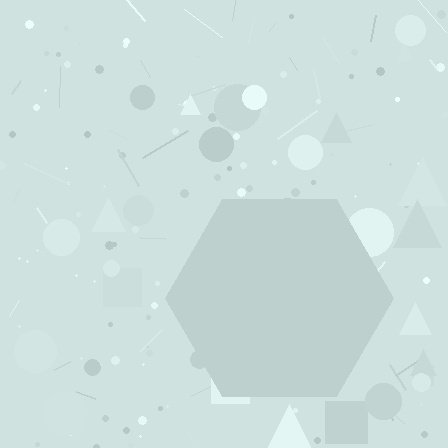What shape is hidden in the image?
A hexagon is hidden in the image.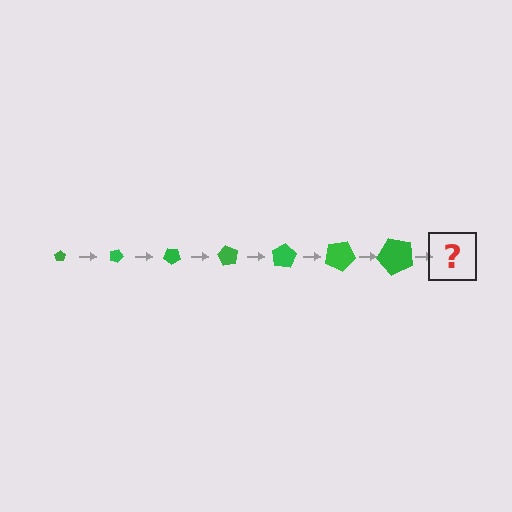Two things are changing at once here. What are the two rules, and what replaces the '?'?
The two rules are that the pentagon grows larger each step and it rotates 20 degrees each step. The '?' should be a pentagon, larger than the previous one and rotated 140 degrees from the start.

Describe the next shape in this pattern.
It should be a pentagon, larger than the previous one and rotated 140 degrees from the start.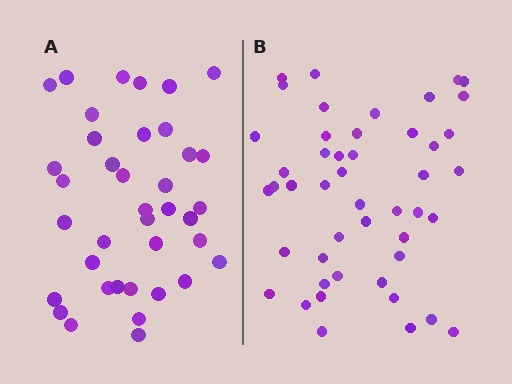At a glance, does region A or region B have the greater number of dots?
Region B (the right region) has more dots.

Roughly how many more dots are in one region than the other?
Region B has roughly 8 or so more dots than region A.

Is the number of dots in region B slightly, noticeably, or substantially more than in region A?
Region B has only slightly more — the two regions are fairly close. The ratio is roughly 1.2 to 1.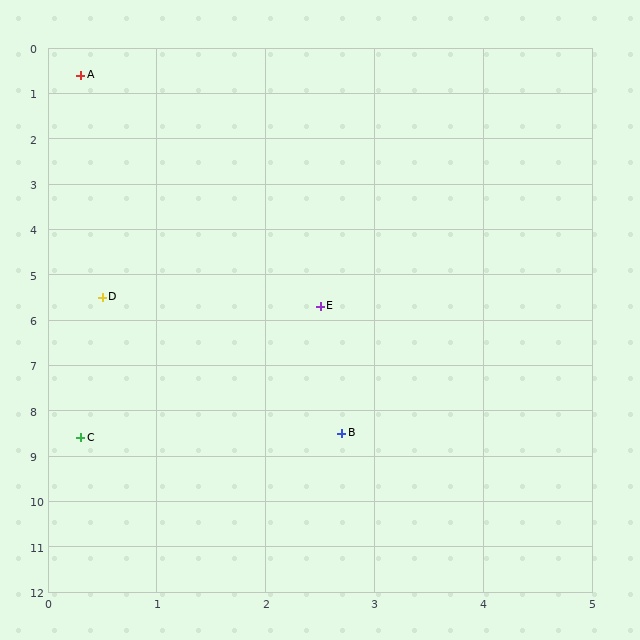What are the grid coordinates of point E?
Point E is at approximately (2.5, 5.7).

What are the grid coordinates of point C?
Point C is at approximately (0.3, 8.6).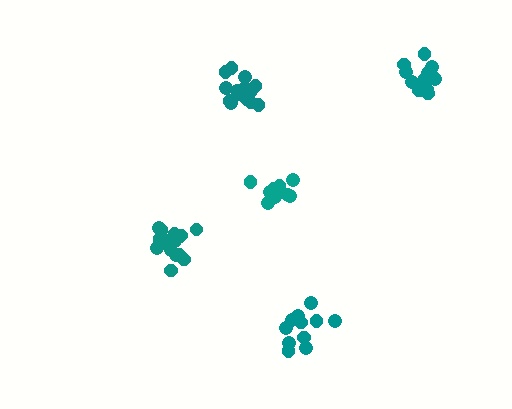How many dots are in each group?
Group 1: 17 dots, Group 2: 12 dots, Group 3: 14 dots, Group 4: 12 dots, Group 5: 14 dots (69 total).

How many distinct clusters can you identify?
There are 5 distinct clusters.